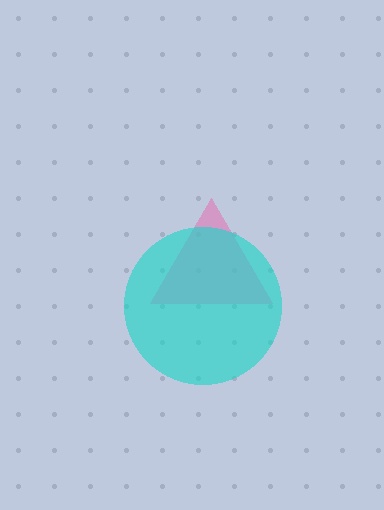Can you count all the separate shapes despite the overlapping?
Yes, there are 2 separate shapes.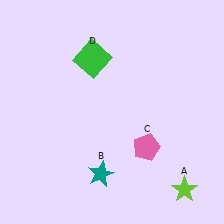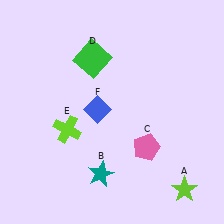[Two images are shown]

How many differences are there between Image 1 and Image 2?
There are 2 differences between the two images.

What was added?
A lime cross (E), a blue diamond (F) were added in Image 2.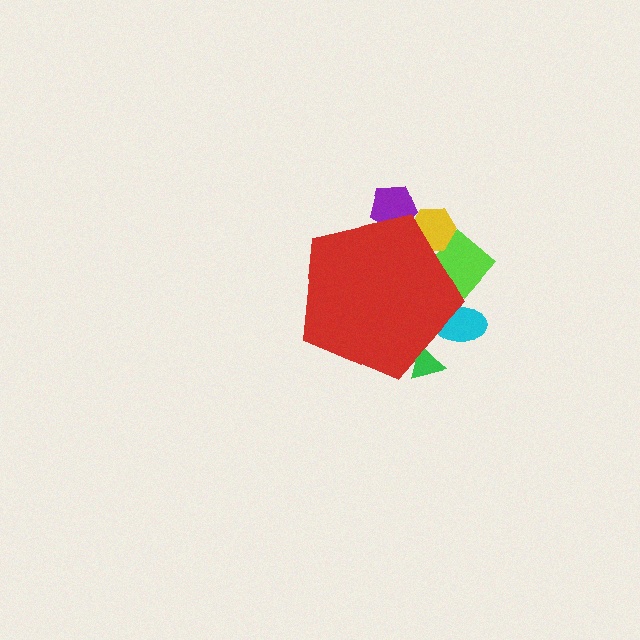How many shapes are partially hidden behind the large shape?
5 shapes are partially hidden.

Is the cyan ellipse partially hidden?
Yes, the cyan ellipse is partially hidden behind the red pentagon.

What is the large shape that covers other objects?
A red pentagon.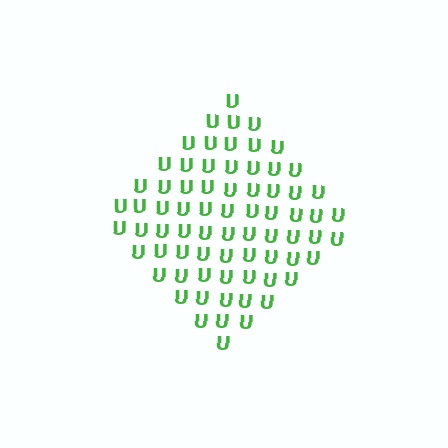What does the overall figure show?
The overall figure shows a diamond.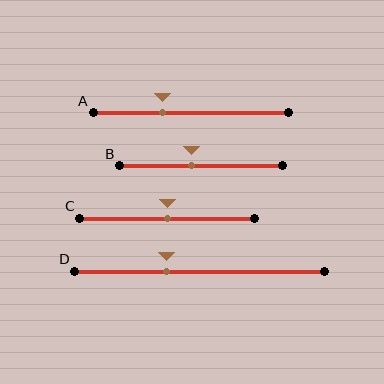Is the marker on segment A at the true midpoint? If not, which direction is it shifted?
No, the marker on segment A is shifted to the left by about 15% of the segment length.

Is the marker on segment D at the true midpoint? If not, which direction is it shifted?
No, the marker on segment D is shifted to the left by about 13% of the segment length.